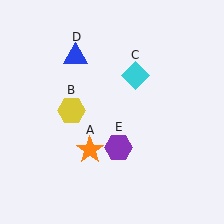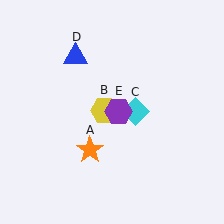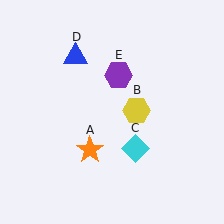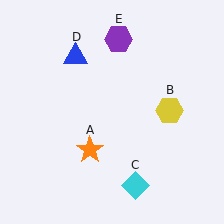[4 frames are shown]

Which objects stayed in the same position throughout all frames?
Orange star (object A) and blue triangle (object D) remained stationary.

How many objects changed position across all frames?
3 objects changed position: yellow hexagon (object B), cyan diamond (object C), purple hexagon (object E).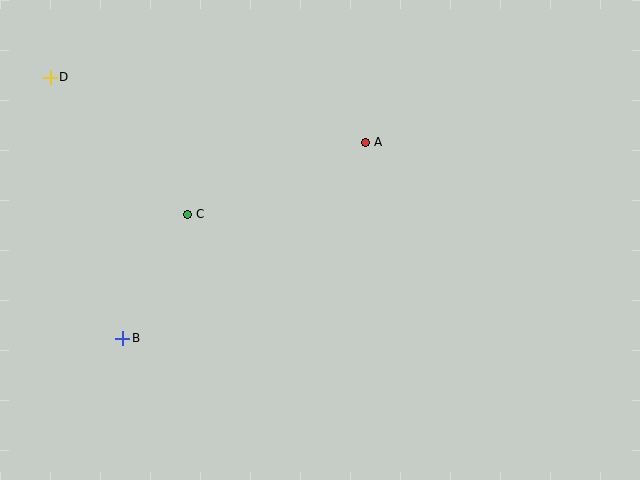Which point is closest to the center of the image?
Point A at (365, 142) is closest to the center.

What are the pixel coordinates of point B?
Point B is at (123, 338).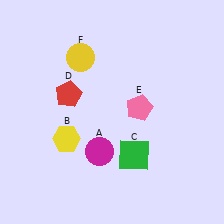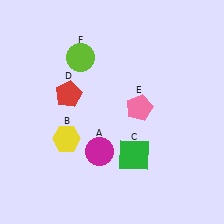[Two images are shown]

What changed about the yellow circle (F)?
In Image 1, F is yellow. In Image 2, it changed to lime.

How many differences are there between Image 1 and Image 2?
There is 1 difference between the two images.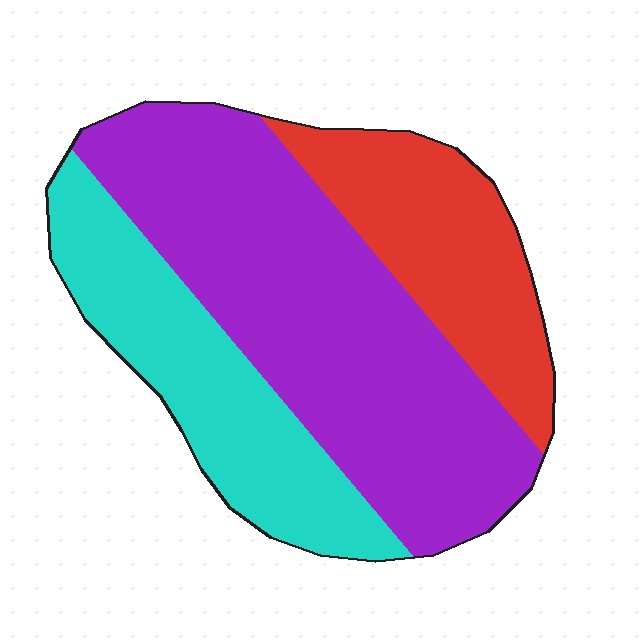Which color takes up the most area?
Purple, at roughly 50%.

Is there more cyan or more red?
Cyan.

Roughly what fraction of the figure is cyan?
Cyan covers roughly 25% of the figure.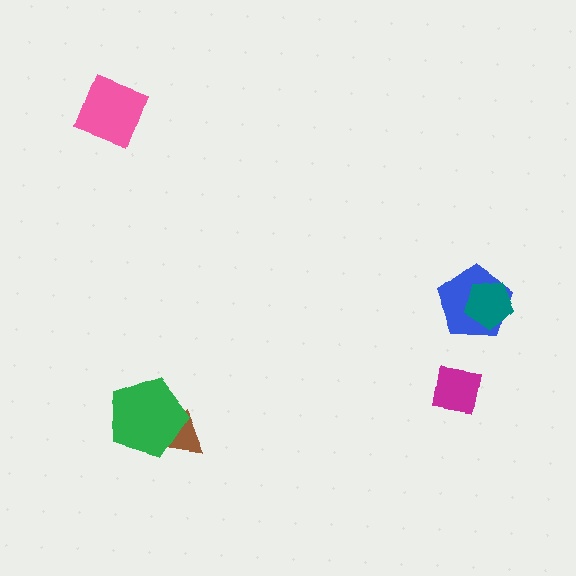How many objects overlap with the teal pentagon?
1 object overlaps with the teal pentagon.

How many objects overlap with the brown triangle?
1 object overlaps with the brown triangle.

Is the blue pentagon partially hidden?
Yes, it is partially covered by another shape.